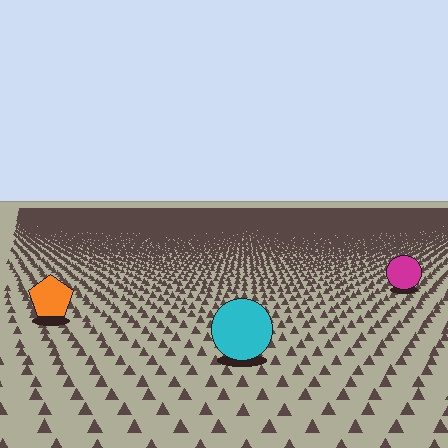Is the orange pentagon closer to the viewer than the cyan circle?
No. The cyan circle is closer — you can tell from the texture gradient: the ground texture is coarser near it.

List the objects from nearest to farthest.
From nearest to farthest: the cyan circle, the orange pentagon, the magenta circle.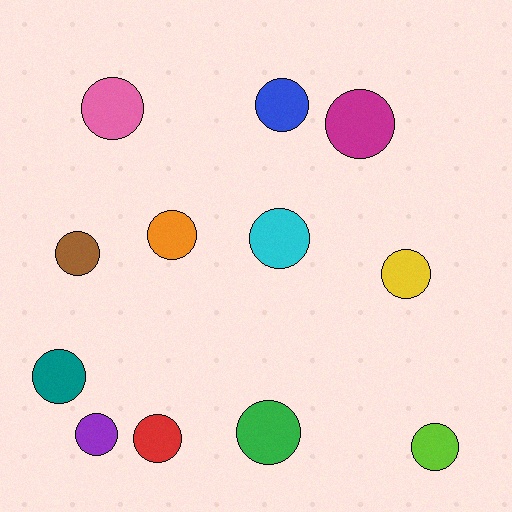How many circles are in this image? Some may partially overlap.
There are 12 circles.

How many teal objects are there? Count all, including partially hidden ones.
There is 1 teal object.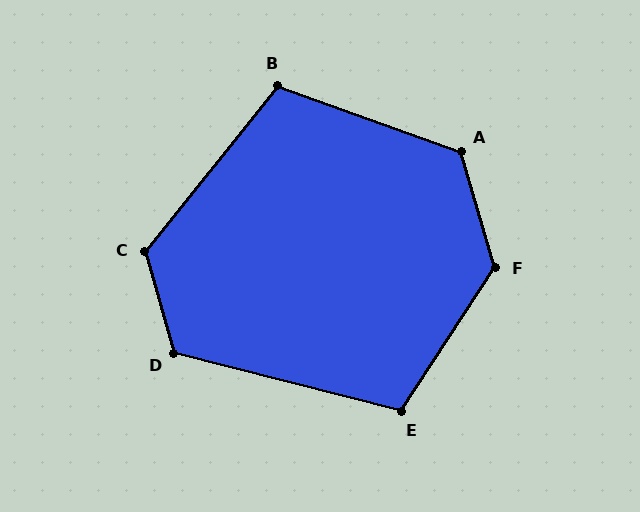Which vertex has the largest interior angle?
F, at approximately 131 degrees.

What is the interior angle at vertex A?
Approximately 126 degrees (obtuse).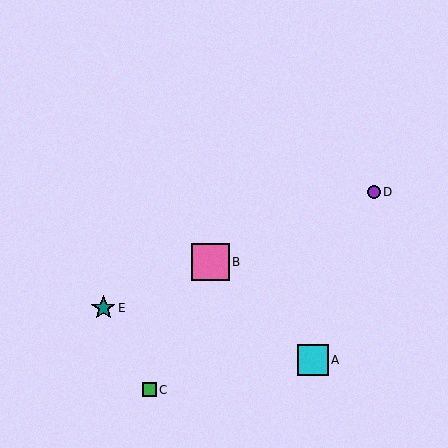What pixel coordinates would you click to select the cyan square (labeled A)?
Click at (313, 360) to select the cyan square A.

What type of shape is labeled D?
Shape D is a purple circle.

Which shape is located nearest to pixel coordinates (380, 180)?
The purple circle (labeled D) at (374, 192) is nearest to that location.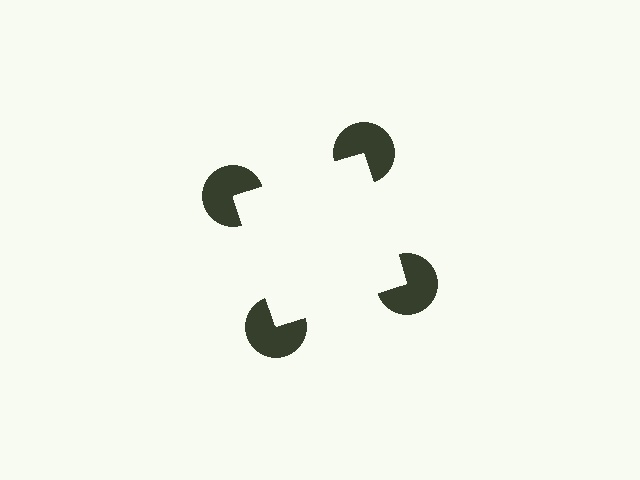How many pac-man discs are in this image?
There are 4 — one at each vertex of the illusory square.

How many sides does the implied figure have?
4 sides.